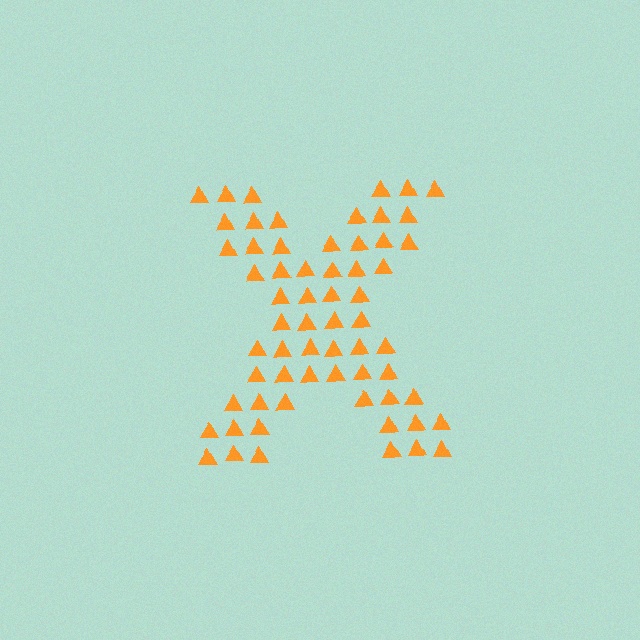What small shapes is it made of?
It is made of small triangles.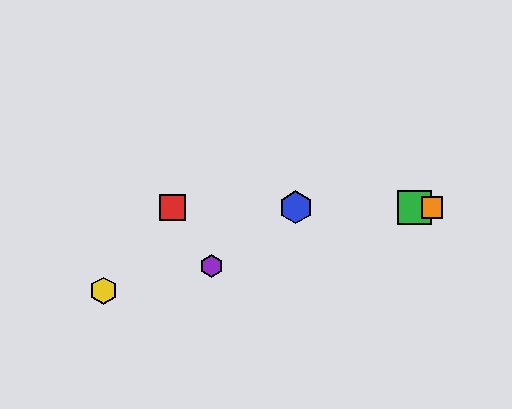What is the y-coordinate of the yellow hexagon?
The yellow hexagon is at y≈291.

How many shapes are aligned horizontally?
4 shapes (the red square, the blue hexagon, the green square, the orange square) are aligned horizontally.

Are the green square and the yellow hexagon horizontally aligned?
No, the green square is at y≈207 and the yellow hexagon is at y≈291.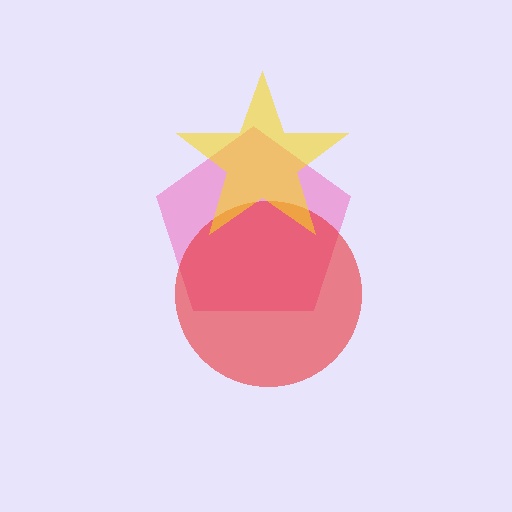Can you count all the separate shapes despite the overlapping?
Yes, there are 3 separate shapes.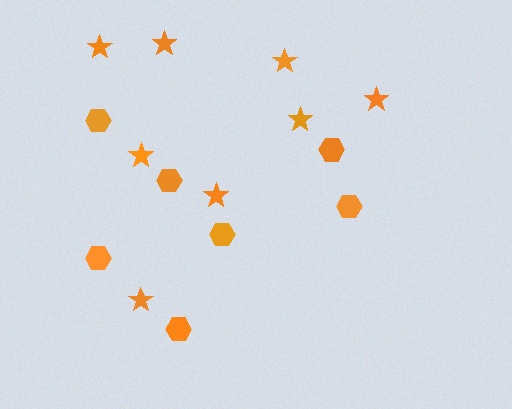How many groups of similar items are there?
There are 2 groups: one group of hexagons (7) and one group of stars (8).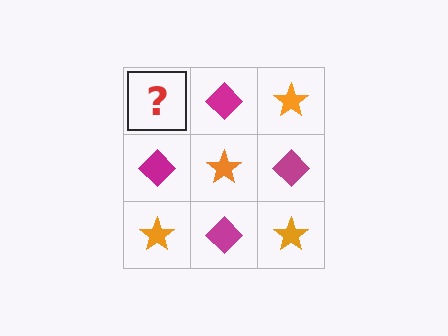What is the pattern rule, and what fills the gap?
The rule is that it alternates orange star and magenta diamond in a checkerboard pattern. The gap should be filled with an orange star.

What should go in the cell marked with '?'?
The missing cell should contain an orange star.